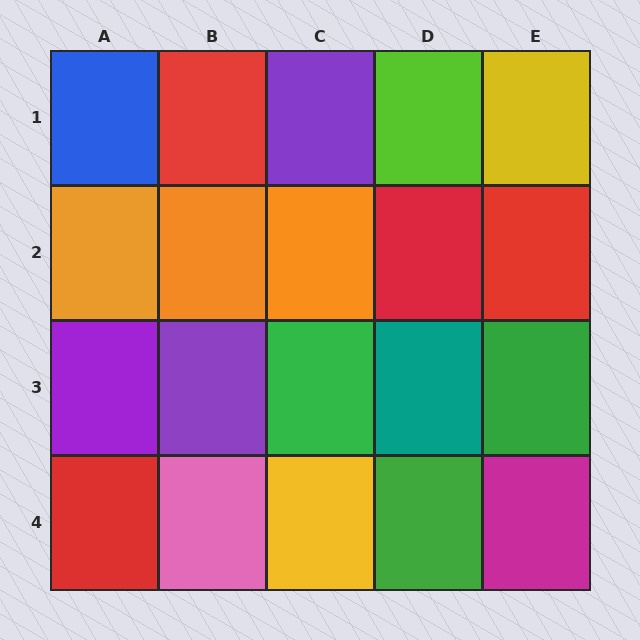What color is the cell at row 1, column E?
Yellow.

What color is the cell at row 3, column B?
Purple.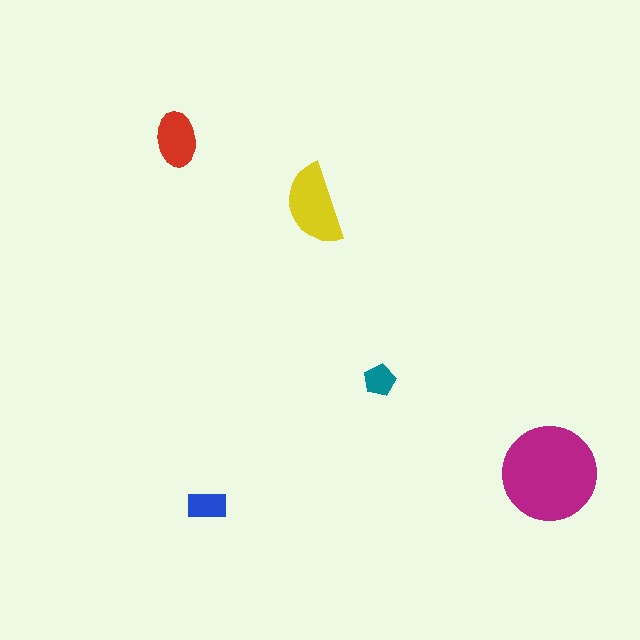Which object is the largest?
The magenta circle.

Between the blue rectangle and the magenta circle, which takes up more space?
The magenta circle.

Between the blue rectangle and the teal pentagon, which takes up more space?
The blue rectangle.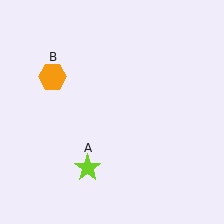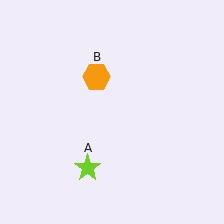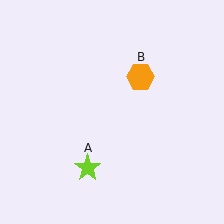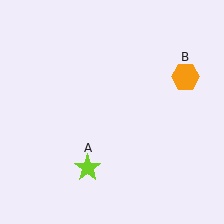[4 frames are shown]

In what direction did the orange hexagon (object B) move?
The orange hexagon (object B) moved right.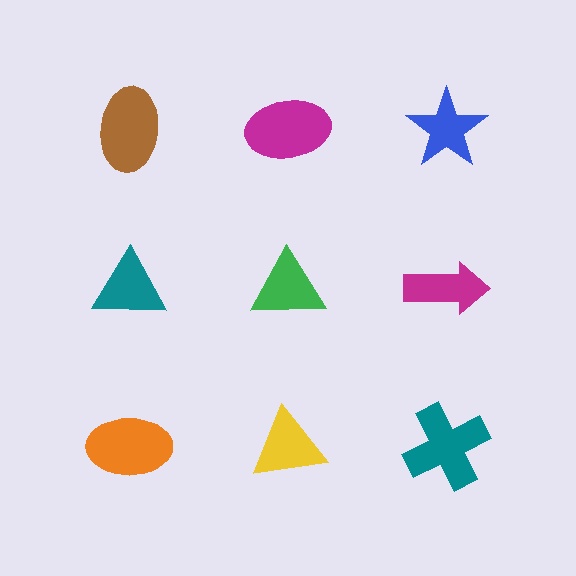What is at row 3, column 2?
A yellow triangle.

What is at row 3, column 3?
A teal cross.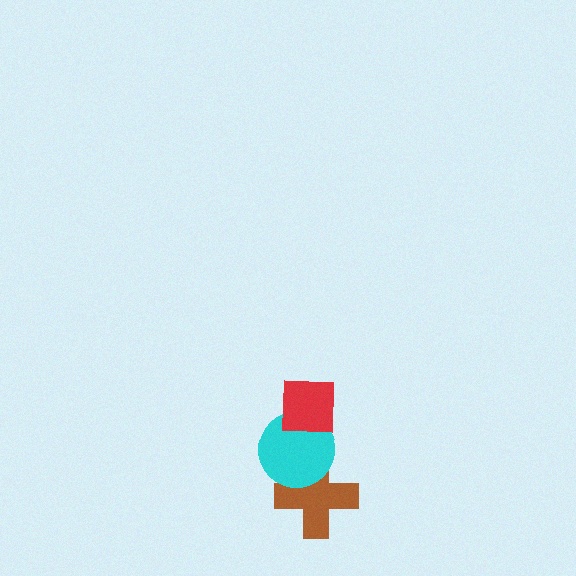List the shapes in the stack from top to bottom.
From top to bottom: the red square, the cyan circle, the brown cross.